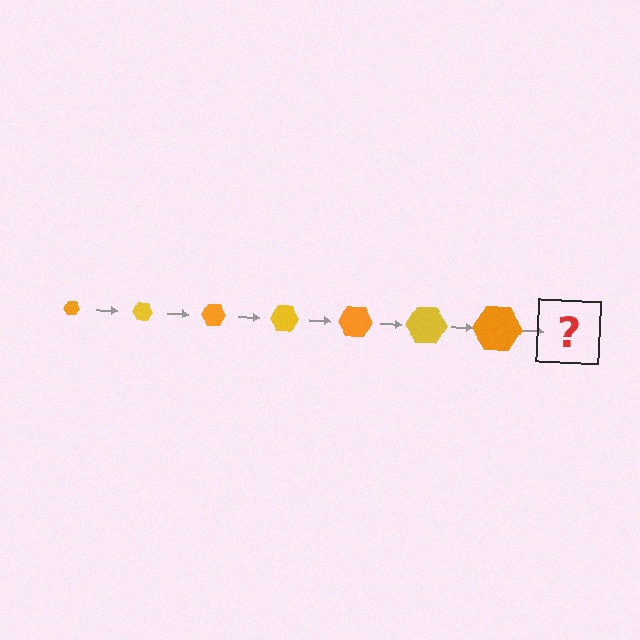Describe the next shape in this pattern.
It should be a yellow hexagon, larger than the previous one.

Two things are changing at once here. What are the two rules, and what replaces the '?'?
The two rules are that the hexagon grows larger each step and the color cycles through orange and yellow. The '?' should be a yellow hexagon, larger than the previous one.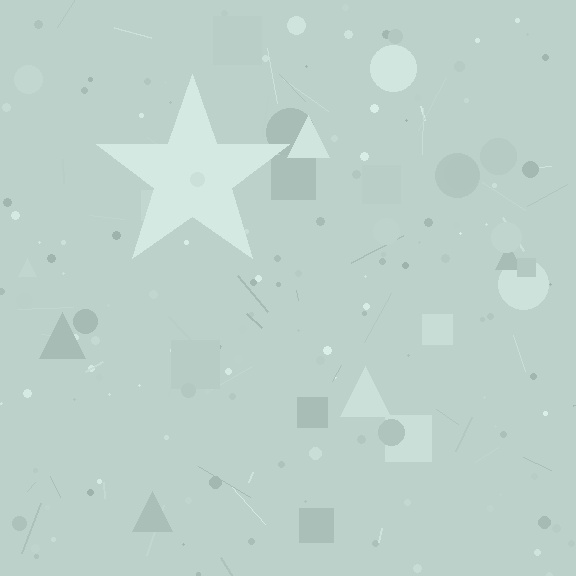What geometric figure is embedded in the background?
A star is embedded in the background.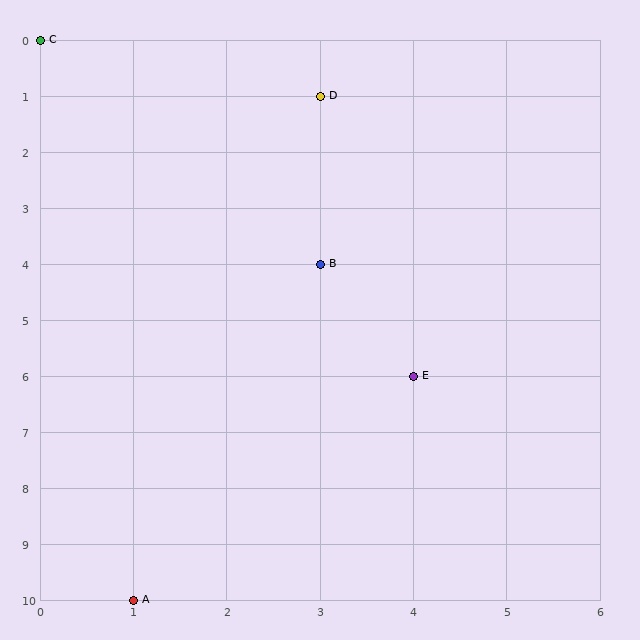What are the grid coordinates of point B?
Point B is at grid coordinates (3, 4).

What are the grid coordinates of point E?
Point E is at grid coordinates (4, 6).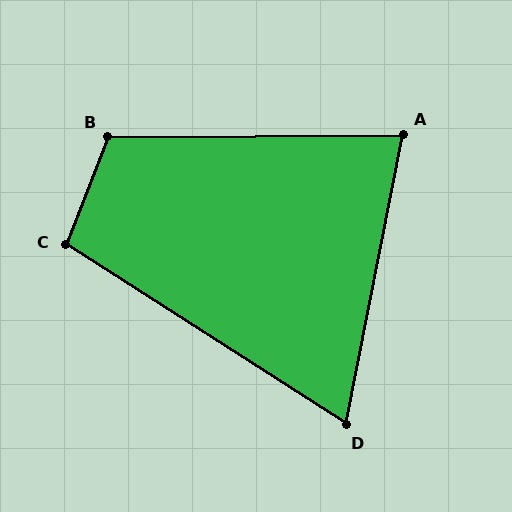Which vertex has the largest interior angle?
B, at approximately 112 degrees.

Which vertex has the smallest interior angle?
D, at approximately 68 degrees.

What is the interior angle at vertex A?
Approximately 79 degrees (acute).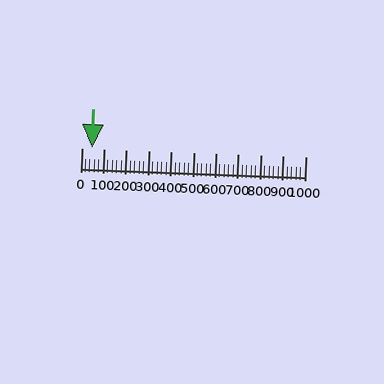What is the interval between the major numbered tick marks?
The major tick marks are spaced 100 units apart.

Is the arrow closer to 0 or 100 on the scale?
The arrow is closer to 0.